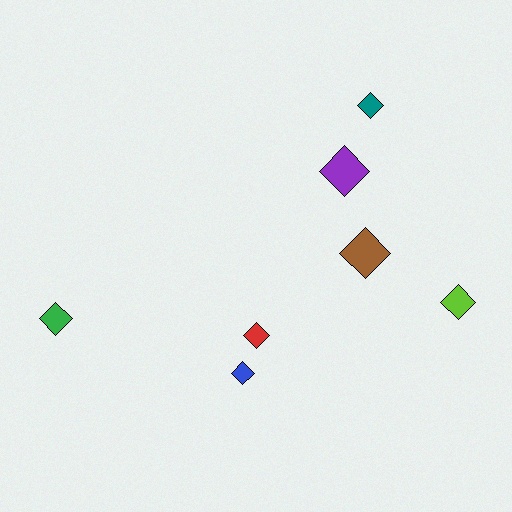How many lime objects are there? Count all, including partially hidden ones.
There is 1 lime object.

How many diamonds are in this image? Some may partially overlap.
There are 7 diamonds.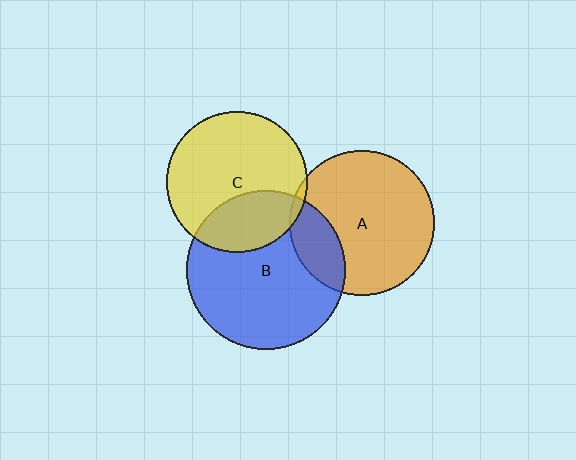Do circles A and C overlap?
Yes.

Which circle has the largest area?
Circle B (blue).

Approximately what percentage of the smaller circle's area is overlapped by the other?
Approximately 5%.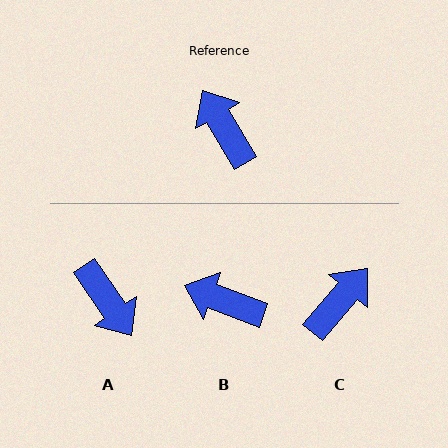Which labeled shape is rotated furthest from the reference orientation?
A, about 176 degrees away.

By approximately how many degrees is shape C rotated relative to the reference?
Approximately 71 degrees clockwise.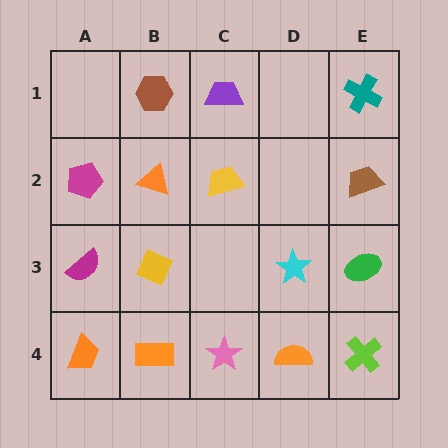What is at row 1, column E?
A teal cross.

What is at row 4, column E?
A lime cross.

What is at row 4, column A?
An orange trapezoid.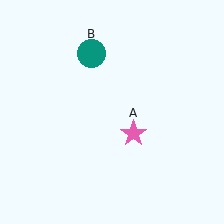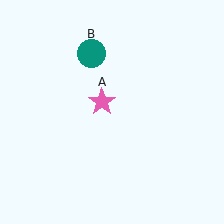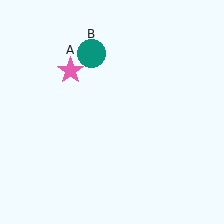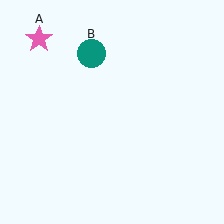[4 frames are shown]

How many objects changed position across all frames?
1 object changed position: pink star (object A).